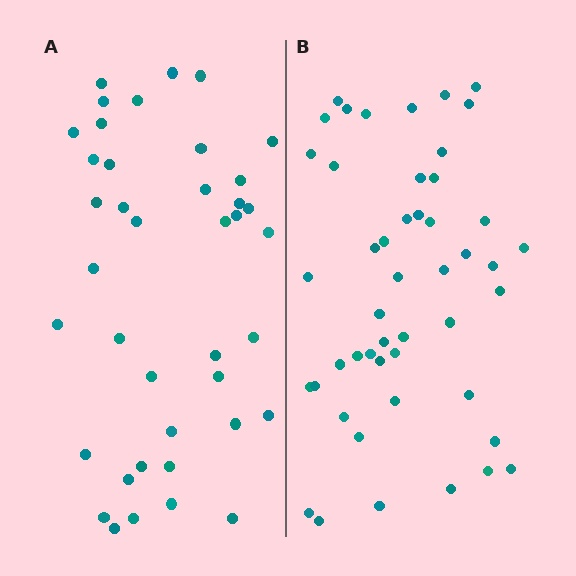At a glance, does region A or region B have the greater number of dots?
Region B (the right region) has more dots.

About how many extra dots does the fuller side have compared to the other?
Region B has roughly 8 or so more dots than region A.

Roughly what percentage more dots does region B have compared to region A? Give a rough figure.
About 20% more.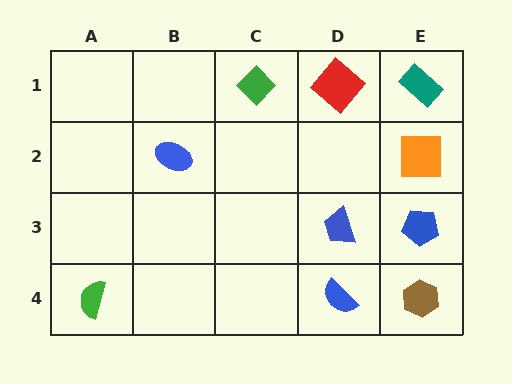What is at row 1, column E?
A teal rectangle.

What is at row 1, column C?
A green diamond.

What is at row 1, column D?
A red diamond.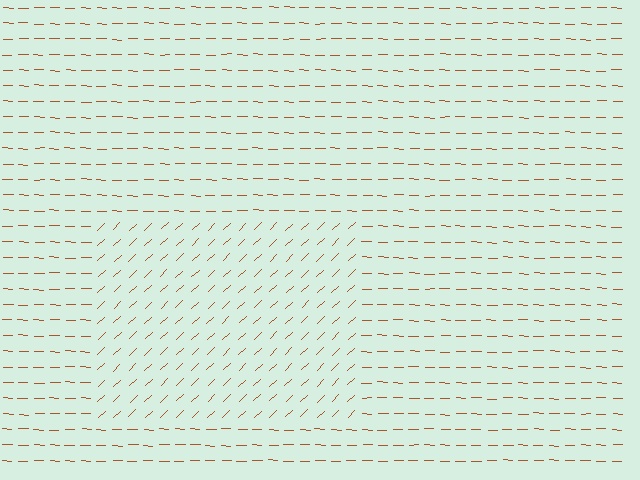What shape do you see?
I see a rectangle.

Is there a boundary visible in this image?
Yes, there is a texture boundary formed by a change in line orientation.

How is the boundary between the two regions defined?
The boundary is defined purely by a change in line orientation (approximately 45 degrees difference). All lines are the same color and thickness.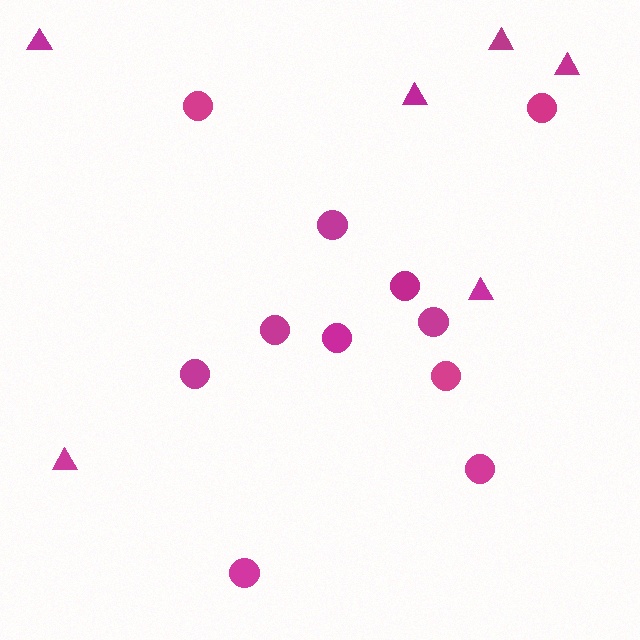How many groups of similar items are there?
There are 2 groups: one group of circles (11) and one group of triangles (6).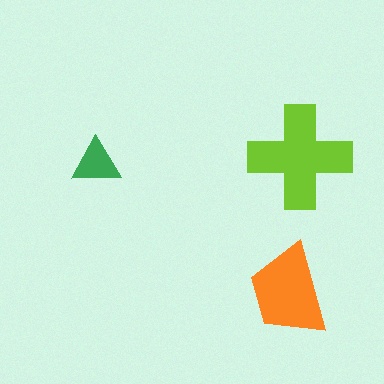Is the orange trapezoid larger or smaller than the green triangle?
Larger.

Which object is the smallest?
The green triangle.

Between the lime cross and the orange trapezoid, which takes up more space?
The lime cross.